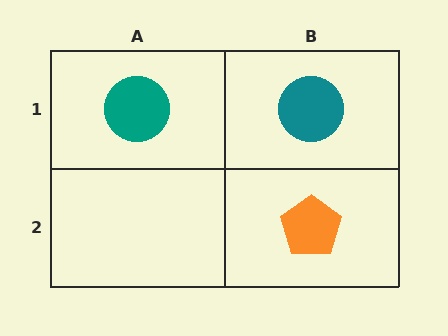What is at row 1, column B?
A teal circle.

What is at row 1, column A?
A teal circle.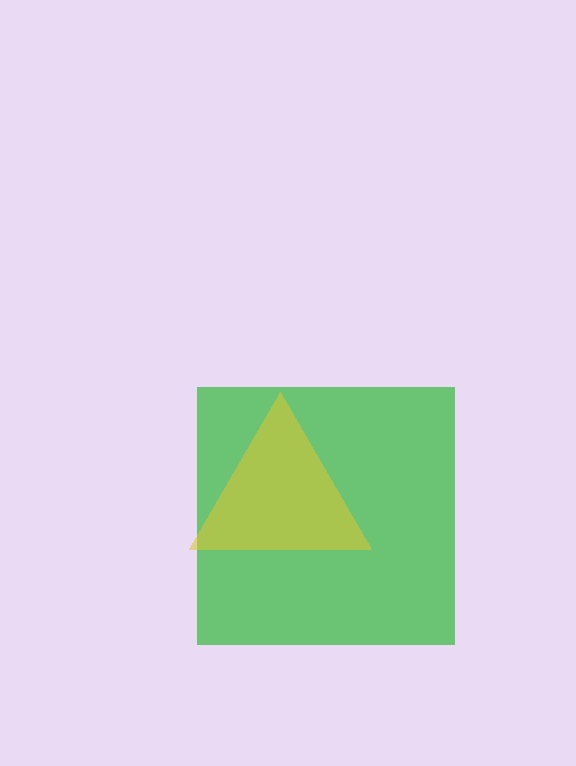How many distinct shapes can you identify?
There are 2 distinct shapes: a green square, a yellow triangle.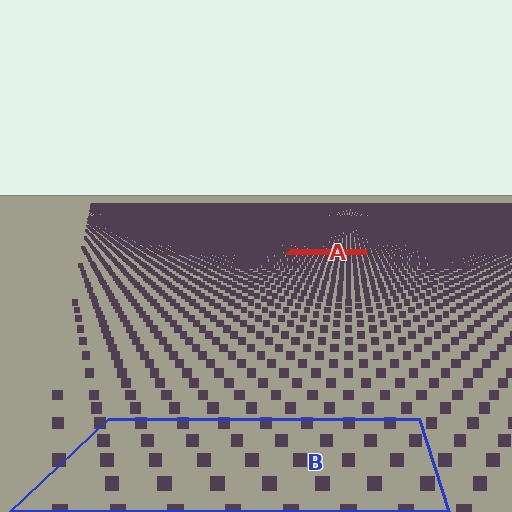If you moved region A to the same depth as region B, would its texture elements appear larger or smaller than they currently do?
They would appear larger. At a closer depth, the same texture elements are projected at a bigger on-screen size.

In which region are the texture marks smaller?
The texture marks are smaller in region A, because it is farther away.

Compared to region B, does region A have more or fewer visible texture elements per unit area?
Region A has more texture elements per unit area — they are packed more densely because it is farther away.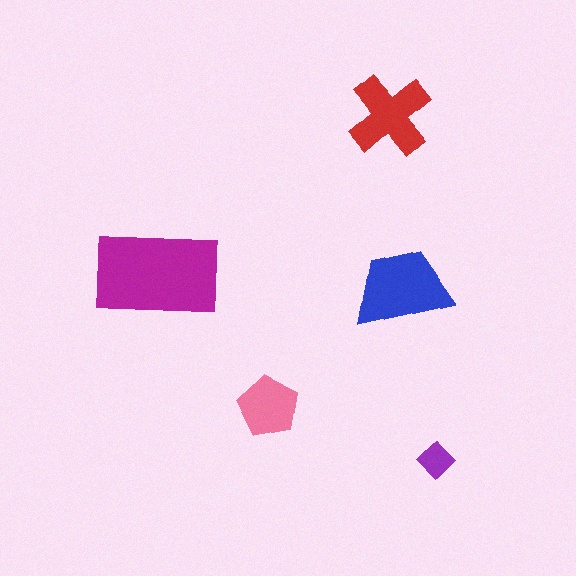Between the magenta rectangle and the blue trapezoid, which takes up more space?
The magenta rectangle.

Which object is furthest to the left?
The magenta rectangle is leftmost.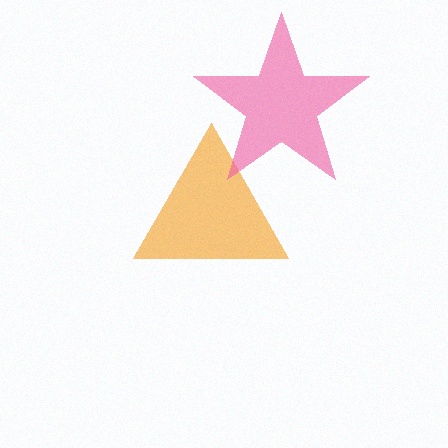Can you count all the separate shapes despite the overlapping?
Yes, there are 2 separate shapes.